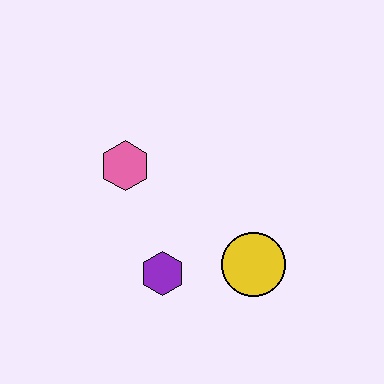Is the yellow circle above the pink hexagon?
No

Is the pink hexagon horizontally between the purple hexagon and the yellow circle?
No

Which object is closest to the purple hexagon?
The yellow circle is closest to the purple hexagon.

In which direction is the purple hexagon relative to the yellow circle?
The purple hexagon is to the left of the yellow circle.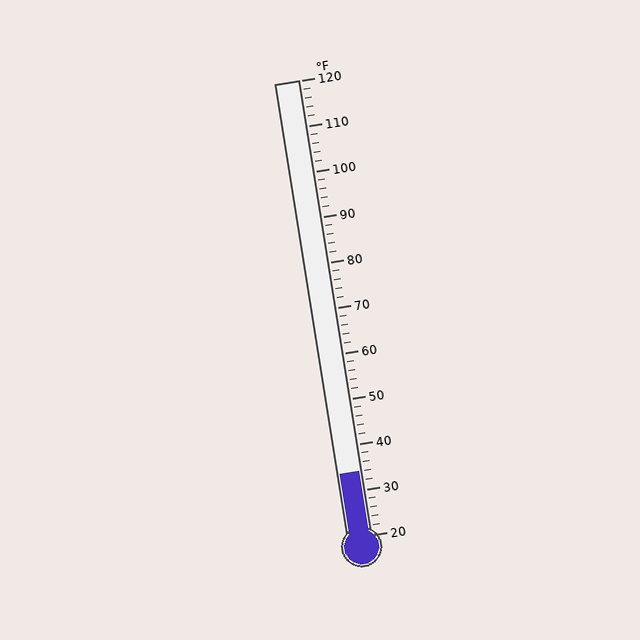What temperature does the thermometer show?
The thermometer shows approximately 34°F.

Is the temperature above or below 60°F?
The temperature is below 60°F.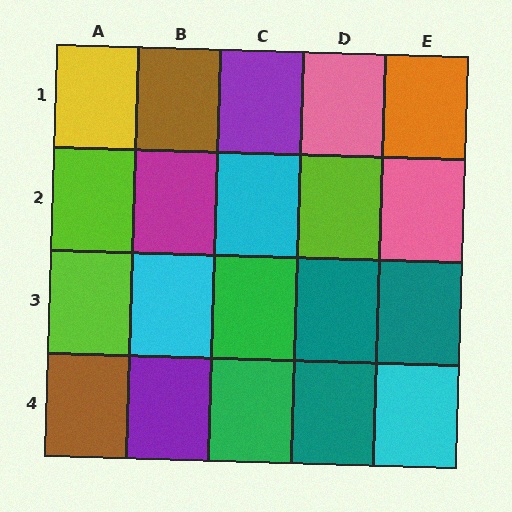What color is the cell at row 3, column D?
Teal.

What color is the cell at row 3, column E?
Teal.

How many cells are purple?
2 cells are purple.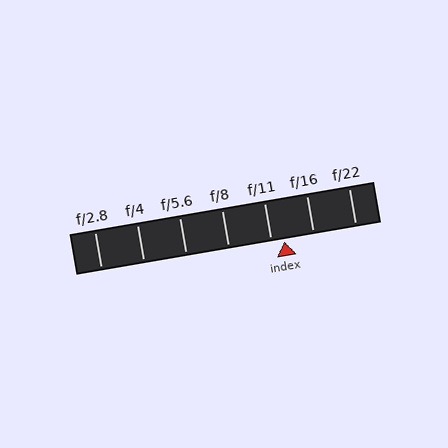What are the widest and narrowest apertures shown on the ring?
The widest aperture shown is f/2.8 and the narrowest is f/22.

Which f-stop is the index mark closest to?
The index mark is closest to f/11.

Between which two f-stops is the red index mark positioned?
The index mark is between f/11 and f/16.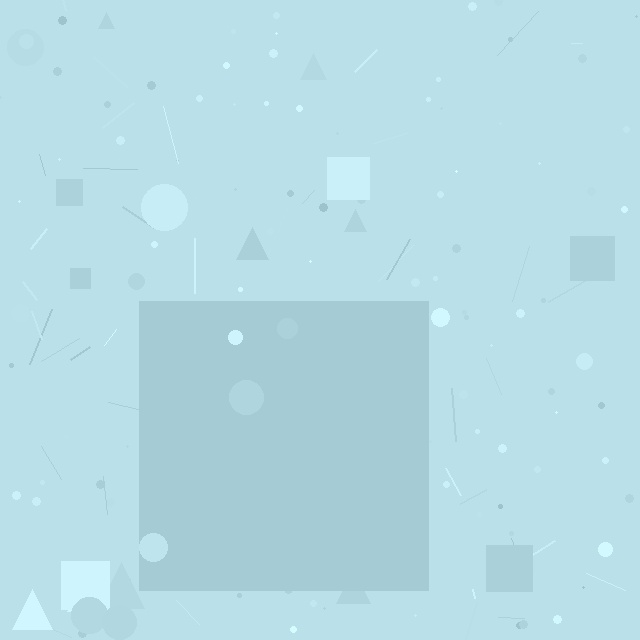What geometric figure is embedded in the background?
A square is embedded in the background.